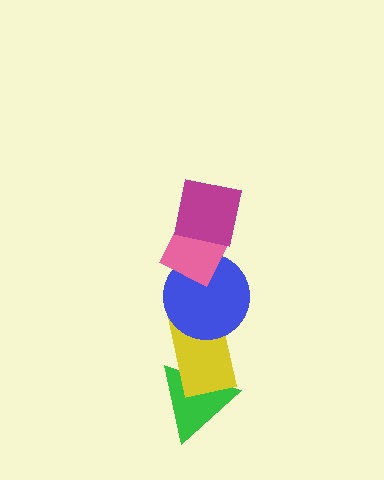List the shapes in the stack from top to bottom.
From top to bottom: the magenta square, the pink diamond, the blue circle, the yellow rectangle, the green triangle.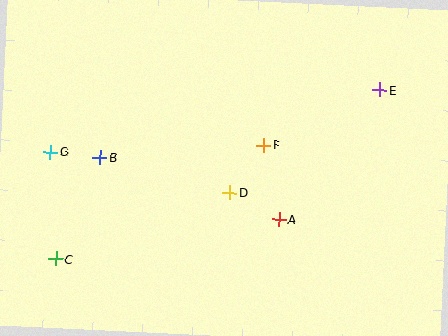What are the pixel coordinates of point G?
Point G is at (50, 152).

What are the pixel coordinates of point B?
Point B is at (100, 157).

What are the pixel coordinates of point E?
Point E is at (380, 90).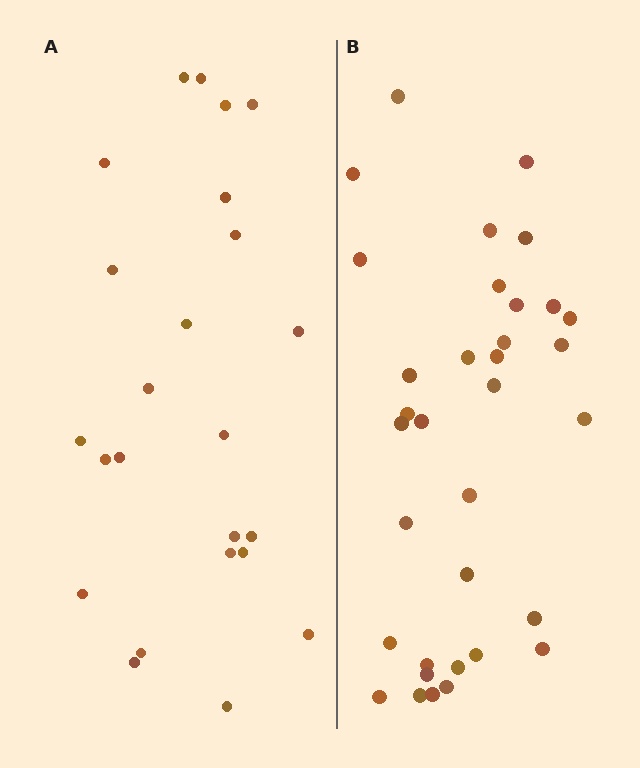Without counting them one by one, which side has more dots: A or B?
Region B (the right region) has more dots.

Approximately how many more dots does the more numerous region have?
Region B has roughly 10 or so more dots than region A.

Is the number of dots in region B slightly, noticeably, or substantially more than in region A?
Region B has noticeably more, but not dramatically so. The ratio is roughly 1.4 to 1.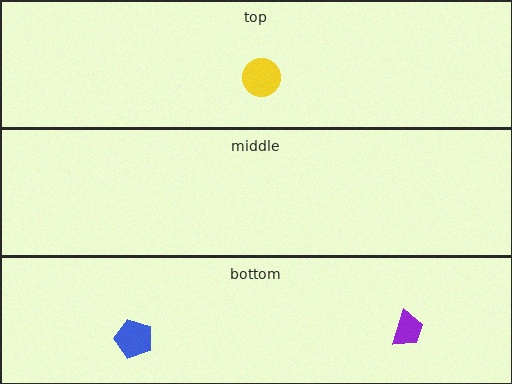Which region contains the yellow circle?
The top region.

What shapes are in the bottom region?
The blue pentagon, the purple trapezoid.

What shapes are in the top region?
The yellow circle.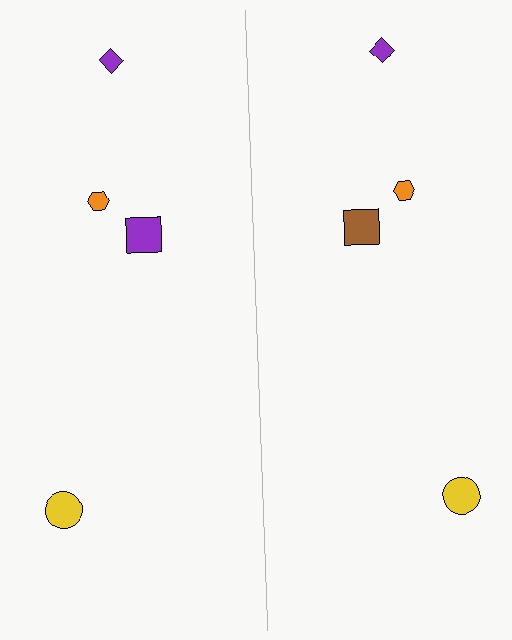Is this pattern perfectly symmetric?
No, the pattern is not perfectly symmetric. The brown square on the right side breaks the symmetry — its mirror counterpart is purple.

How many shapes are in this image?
There are 8 shapes in this image.